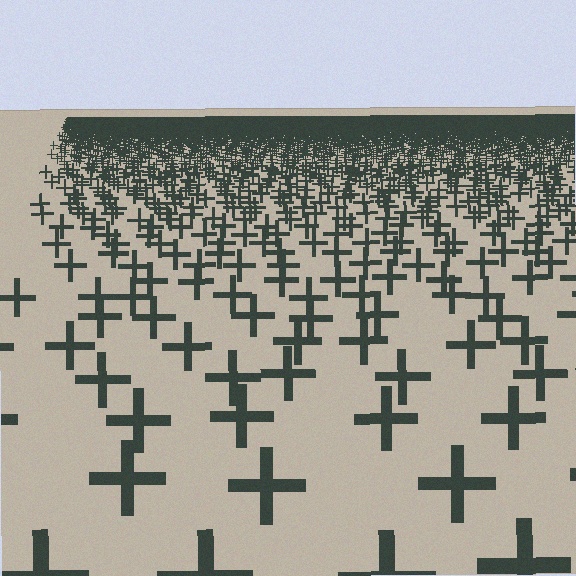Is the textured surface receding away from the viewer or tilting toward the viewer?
The surface is receding away from the viewer. Texture elements get smaller and denser toward the top.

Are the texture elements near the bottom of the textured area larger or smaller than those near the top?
Larger. Near the bottom, elements are closer to the viewer and appear at a bigger on-screen size.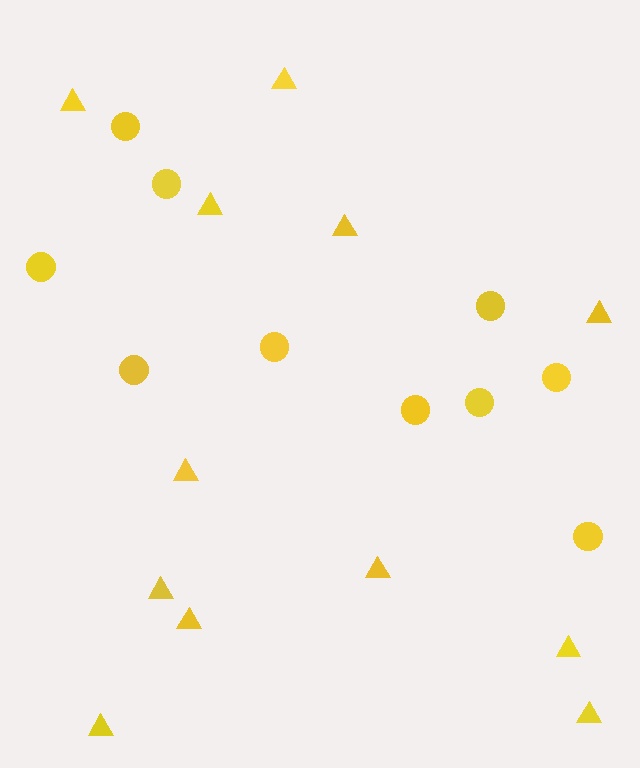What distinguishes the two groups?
There are 2 groups: one group of circles (10) and one group of triangles (12).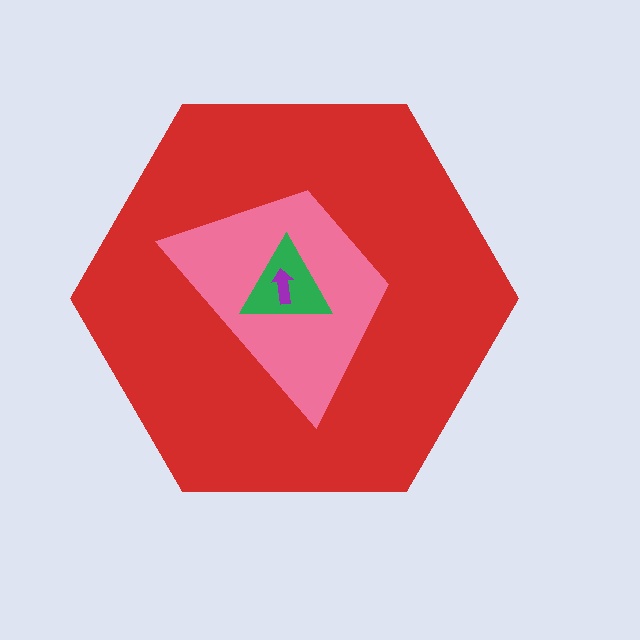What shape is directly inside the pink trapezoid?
The green triangle.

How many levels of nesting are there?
4.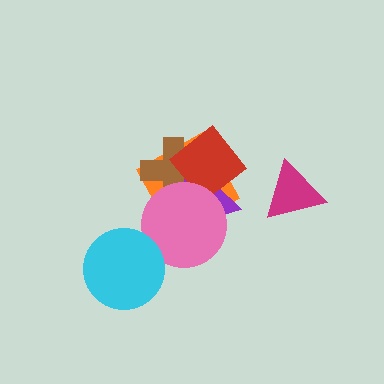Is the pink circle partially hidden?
Yes, it is partially covered by another shape.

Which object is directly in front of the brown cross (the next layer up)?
The purple triangle is directly in front of the brown cross.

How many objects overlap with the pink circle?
5 objects overlap with the pink circle.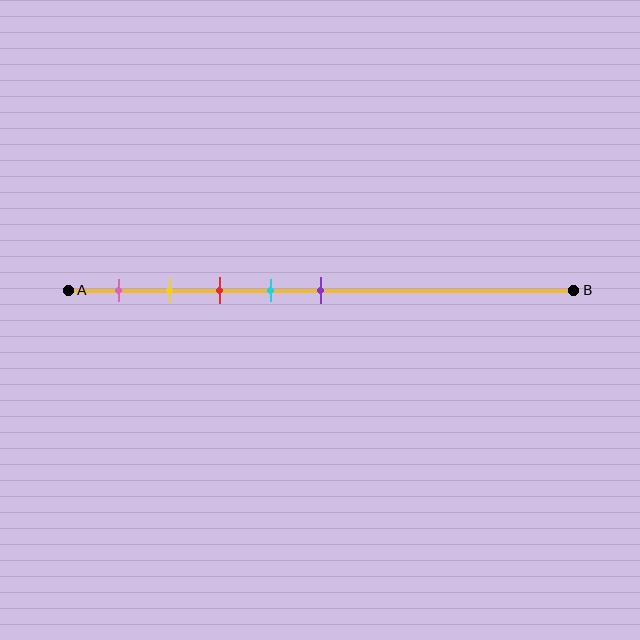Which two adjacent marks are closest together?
The yellow and red marks are the closest adjacent pair.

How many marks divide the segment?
There are 5 marks dividing the segment.